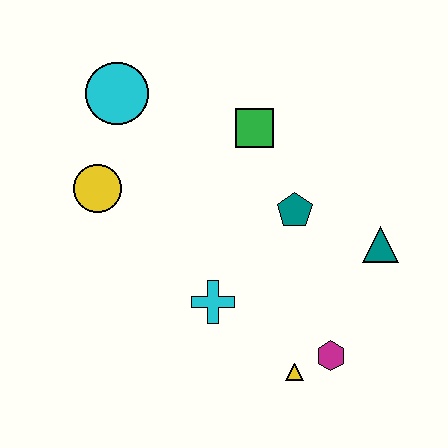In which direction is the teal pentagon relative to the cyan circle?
The teal pentagon is to the right of the cyan circle.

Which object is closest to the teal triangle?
The teal pentagon is closest to the teal triangle.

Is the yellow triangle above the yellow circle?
No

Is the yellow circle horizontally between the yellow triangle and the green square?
No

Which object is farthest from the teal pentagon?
The cyan circle is farthest from the teal pentagon.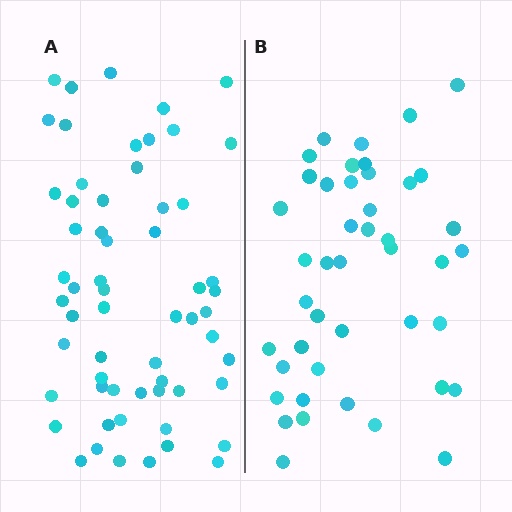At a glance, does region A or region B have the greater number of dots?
Region A (the left region) has more dots.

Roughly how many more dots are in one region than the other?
Region A has approximately 15 more dots than region B.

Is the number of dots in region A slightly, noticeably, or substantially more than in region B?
Region A has noticeably more, but not dramatically so. The ratio is roughly 1.4 to 1.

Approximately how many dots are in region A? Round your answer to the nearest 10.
About 60 dots.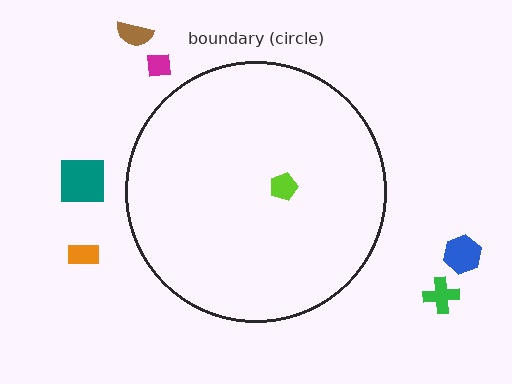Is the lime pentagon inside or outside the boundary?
Inside.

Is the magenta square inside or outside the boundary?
Outside.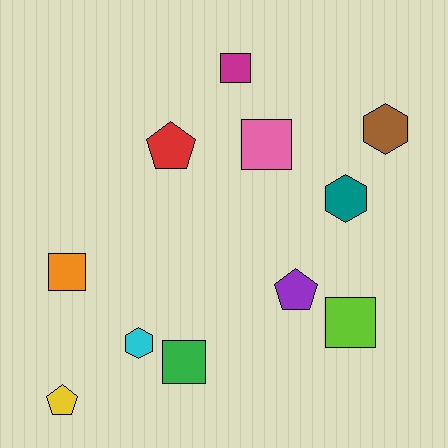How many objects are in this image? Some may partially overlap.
There are 11 objects.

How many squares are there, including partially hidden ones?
There are 5 squares.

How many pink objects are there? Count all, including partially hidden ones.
There is 1 pink object.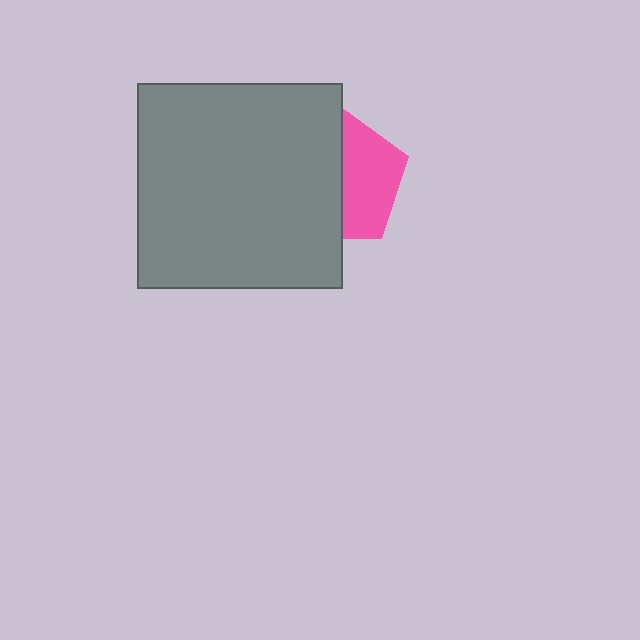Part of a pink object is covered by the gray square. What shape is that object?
It is a pentagon.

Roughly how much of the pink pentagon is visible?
A small part of it is visible (roughly 45%).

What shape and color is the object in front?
The object in front is a gray square.